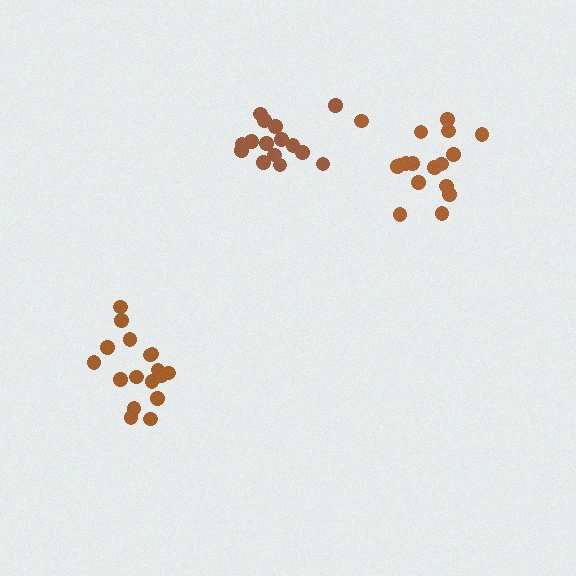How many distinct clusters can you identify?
There are 3 distinct clusters.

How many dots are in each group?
Group 1: 17 dots, Group 2: 17 dots, Group 3: 15 dots (49 total).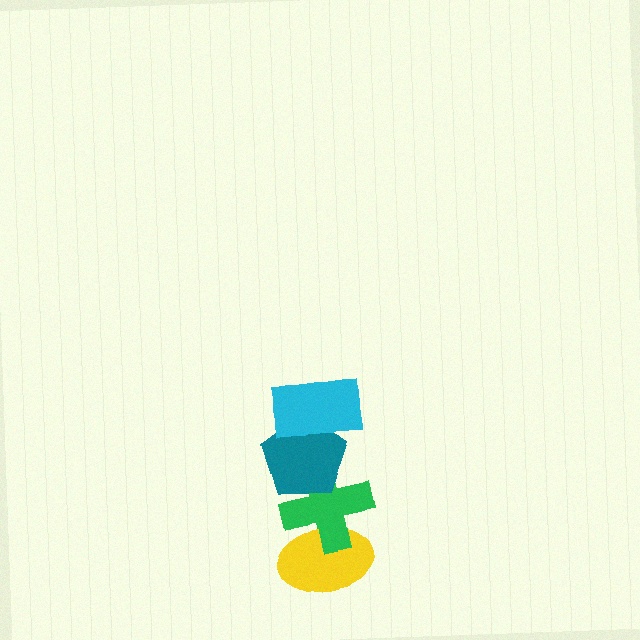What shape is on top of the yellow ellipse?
The green cross is on top of the yellow ellipse.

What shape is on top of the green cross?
The teal pentagon is on top of the green cross.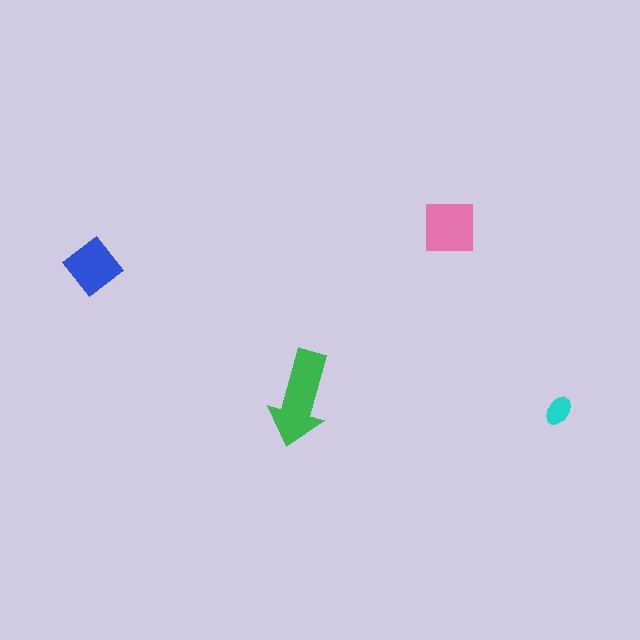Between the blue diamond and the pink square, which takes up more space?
The pink square.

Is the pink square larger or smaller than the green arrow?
Smaller.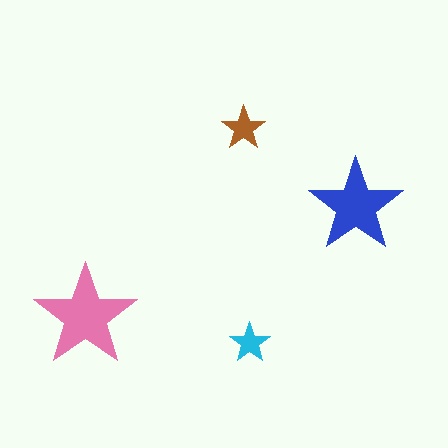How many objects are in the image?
There are 4 objects in the image.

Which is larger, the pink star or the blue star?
The pink one.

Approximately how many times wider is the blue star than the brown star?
About 2 times wider.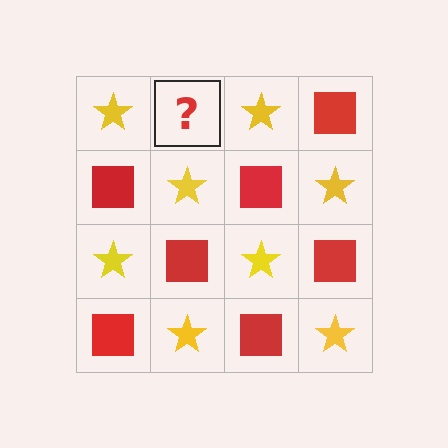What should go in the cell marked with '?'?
The missing cell should contain a red square.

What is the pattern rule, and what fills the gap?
The rule is that it alternates yellow star and red square in a checkerboard pattern. The gap should be filled with a red square.